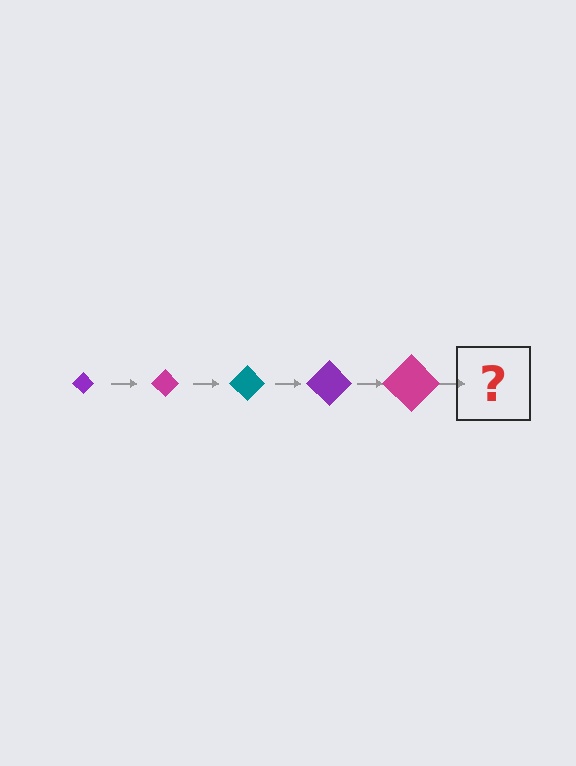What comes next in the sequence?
The next element should be a teal diamond, larger than the previous one.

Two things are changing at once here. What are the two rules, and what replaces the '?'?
The two rules are that the diamond grows larger each step and the color cycles through purple, magenta, and teal. The '?' should be a teal diamond, larger than the previous one.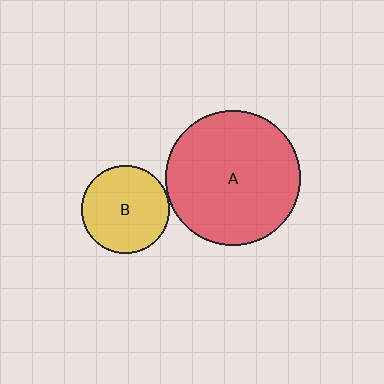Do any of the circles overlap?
No, none of the circles overlap.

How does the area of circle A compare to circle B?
Approximately 2.3 times.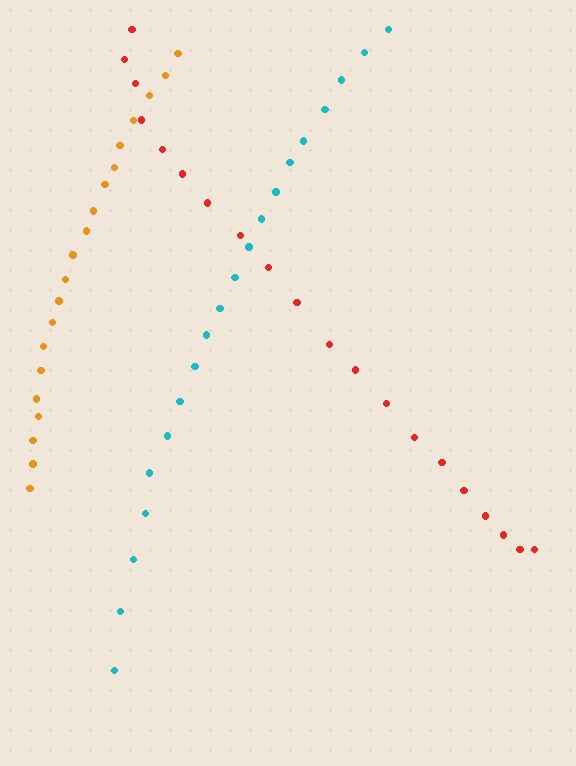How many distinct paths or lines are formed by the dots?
There are 3 distinct paths.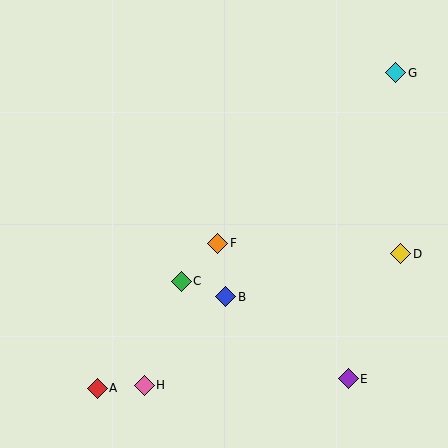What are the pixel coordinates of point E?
Point E is at (348, 379).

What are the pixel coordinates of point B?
Point B is at (226, 297).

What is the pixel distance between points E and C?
The distance between E and C is 193 pixels.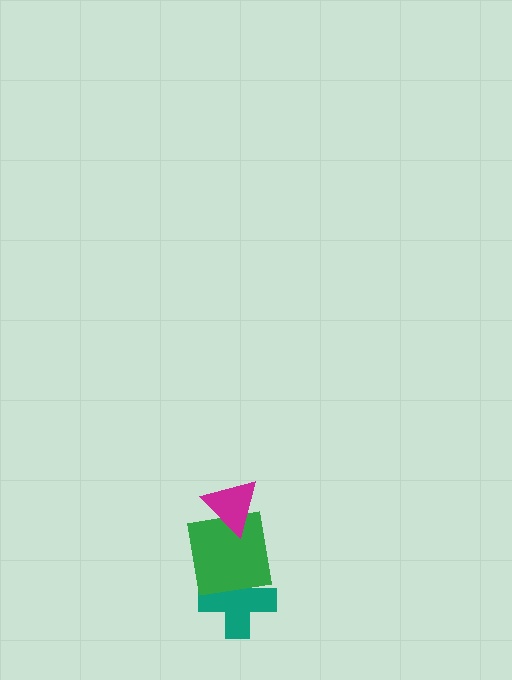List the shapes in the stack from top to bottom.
From top to bottom: the magenta triangle, the green square, the teal cross.